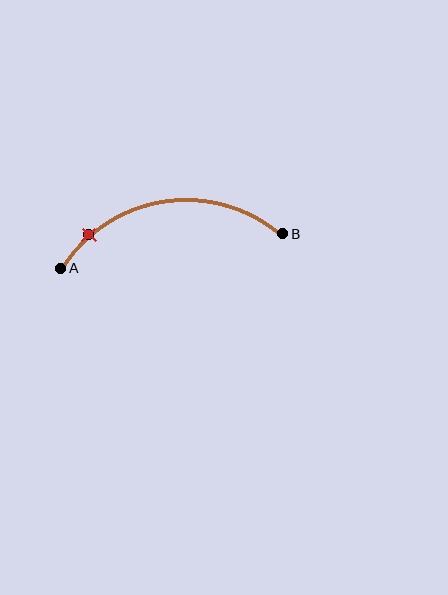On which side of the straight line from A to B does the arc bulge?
The arc bulges above the straight line connecting A and B.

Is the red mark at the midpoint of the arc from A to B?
No. The red mark lies on the arc but is closer to endpoint A. The arc midpoint would be at the point on the curve equidistant along the arc from both A and B.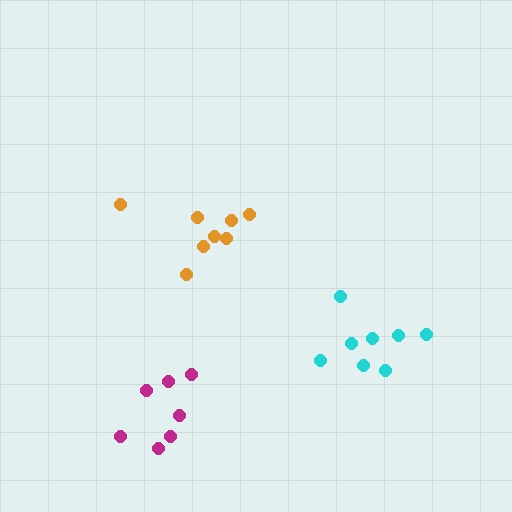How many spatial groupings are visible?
There are 3 spatial groupings.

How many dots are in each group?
Group 1: 7 dots, Group 2: 8 dots, Group 3: 8 dots (23 total).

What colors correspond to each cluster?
The clusters are colored: magenta, orange, cyan.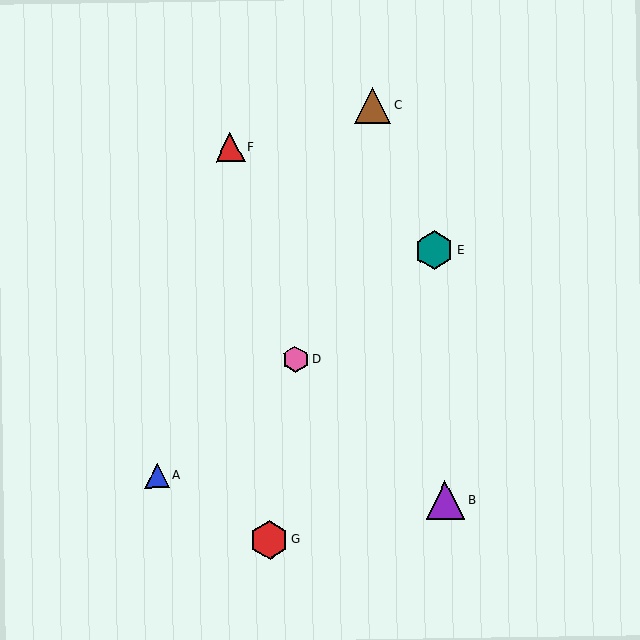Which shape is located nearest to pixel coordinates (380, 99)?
The brown triangle (labeled C) at (373, 106) is nearest to that location.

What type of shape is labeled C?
Shape C is a brown triangle.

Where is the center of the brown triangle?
The center of the brown triangle is at (373, 106).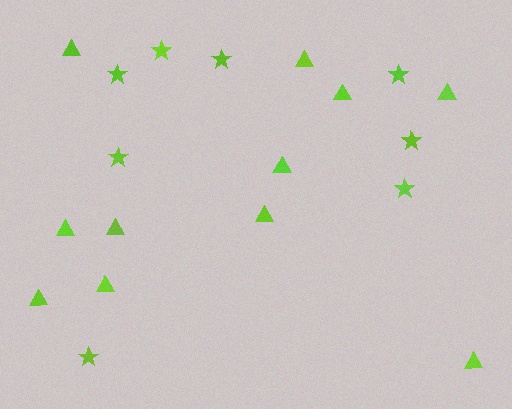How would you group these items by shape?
There are 2 groups: one group of stars (8) and one group of triangles (11).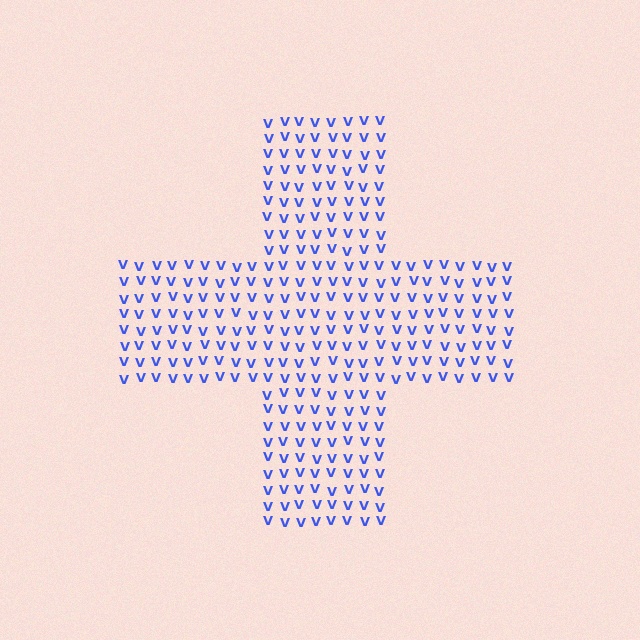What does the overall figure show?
The overall figure shows a cross.